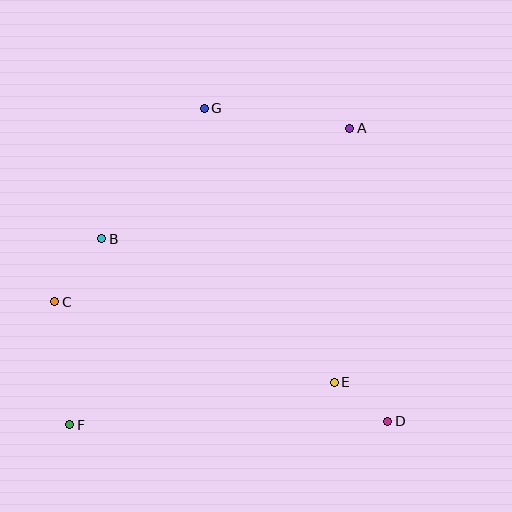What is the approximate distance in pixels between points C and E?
The distance between C and E is approximately 291 pixels.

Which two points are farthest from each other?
Points A and F are farthest from each other.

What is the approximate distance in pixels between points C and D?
The distance between C and D is approximately 353 pixels.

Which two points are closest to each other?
Points D and E are closest to each other.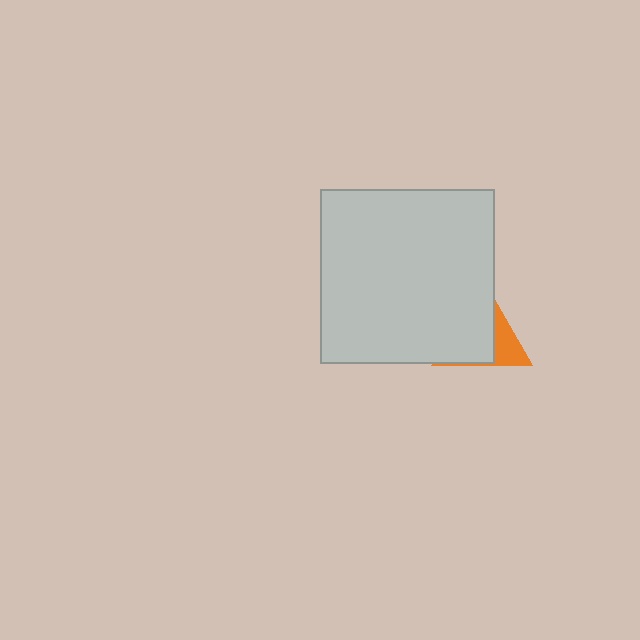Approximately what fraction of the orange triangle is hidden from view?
Roughly 70% of the orange triangle is hidden behind the light gray square.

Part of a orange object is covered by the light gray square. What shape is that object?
It is a triangle.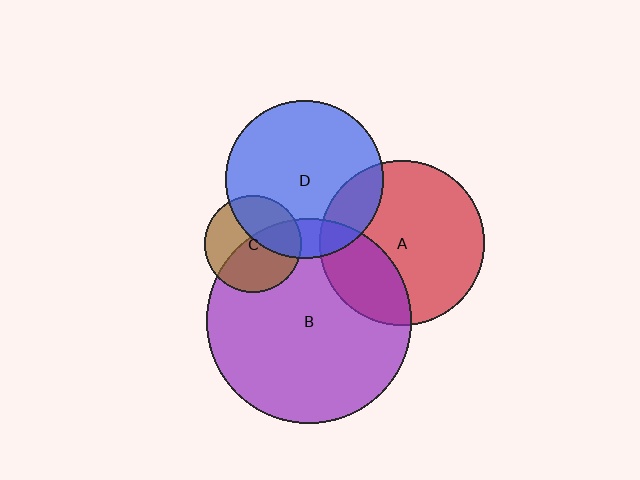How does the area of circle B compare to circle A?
Approximately 1.5 times.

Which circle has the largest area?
Circle B (purple).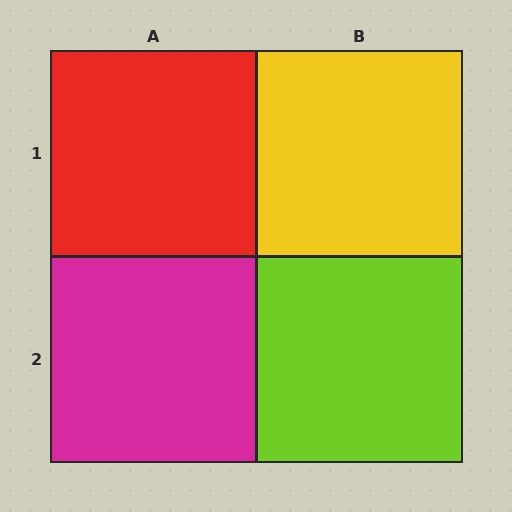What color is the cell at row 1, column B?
Yellow.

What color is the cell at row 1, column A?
Red.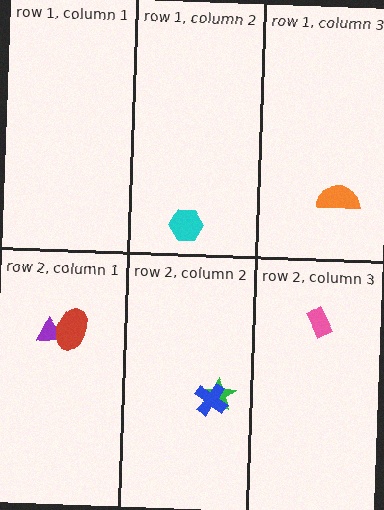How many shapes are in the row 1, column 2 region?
1.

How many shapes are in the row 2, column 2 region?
2.